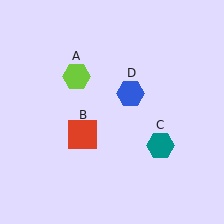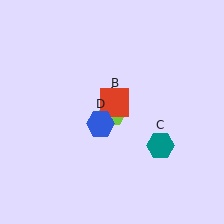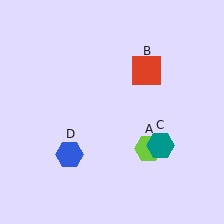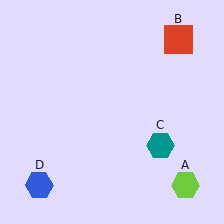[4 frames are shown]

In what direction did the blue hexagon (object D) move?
The blue hexagon (object D) moved down and to the left.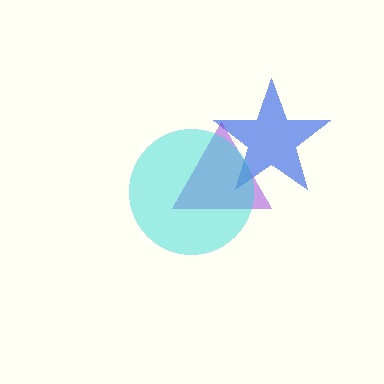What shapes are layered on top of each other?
The layered shapes are: a blue star, a purple triangle, a cyan circle.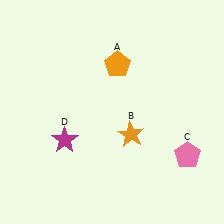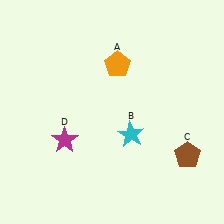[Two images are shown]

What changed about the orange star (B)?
In Image 1, B is orange. In Image 2, it changed to cyan.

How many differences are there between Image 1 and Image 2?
There are 2 differences between the two images.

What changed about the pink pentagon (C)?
In Image 1, C is pink. In Image 2, it changed to brown.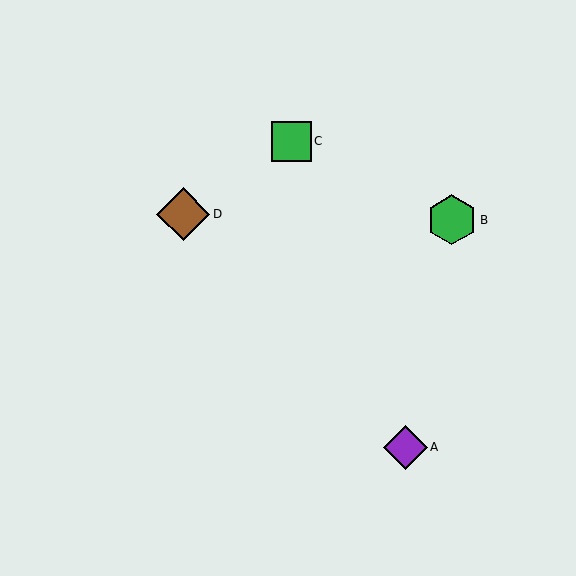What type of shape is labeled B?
Shape B is a green hexagon.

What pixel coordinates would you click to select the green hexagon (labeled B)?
Click at (452, 220) to select the green hexagon B.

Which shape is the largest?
The brown diamond (labeled D) is the largest.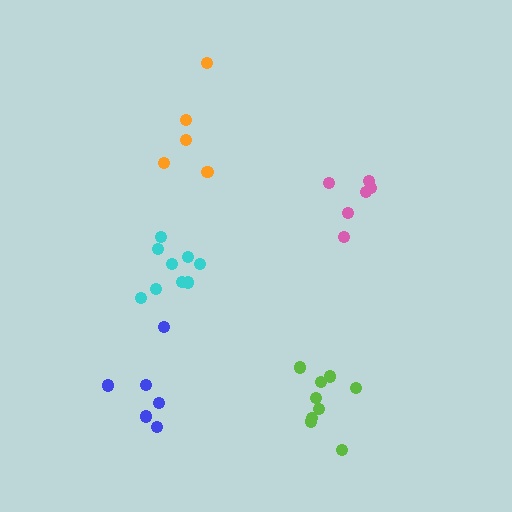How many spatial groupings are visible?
There are 5 spatial groupings.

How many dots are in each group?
Group 1: 6 dots, Group 2: 6 dots, Group 3: 5 dots, Group 4: 9 dots, Group 5: 9 dots (35 total).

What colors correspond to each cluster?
The clusters are colored: blue, pink, orange, cyan, lime.